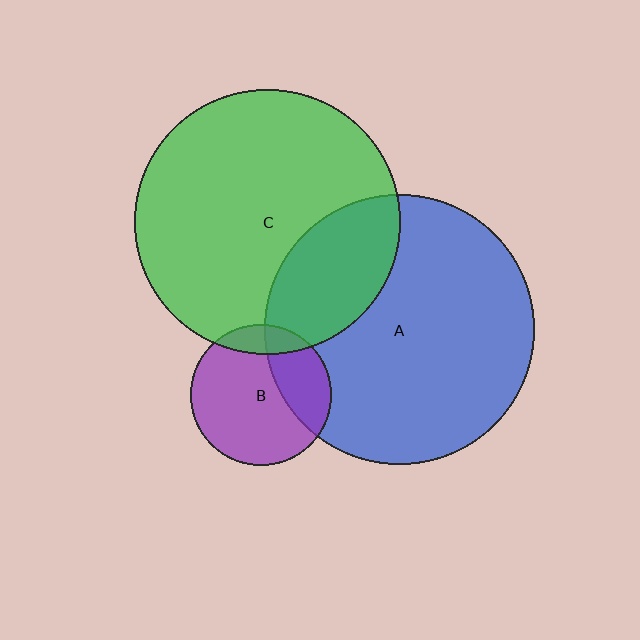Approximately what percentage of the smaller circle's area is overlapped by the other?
Approximately 15%.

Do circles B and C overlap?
Yes.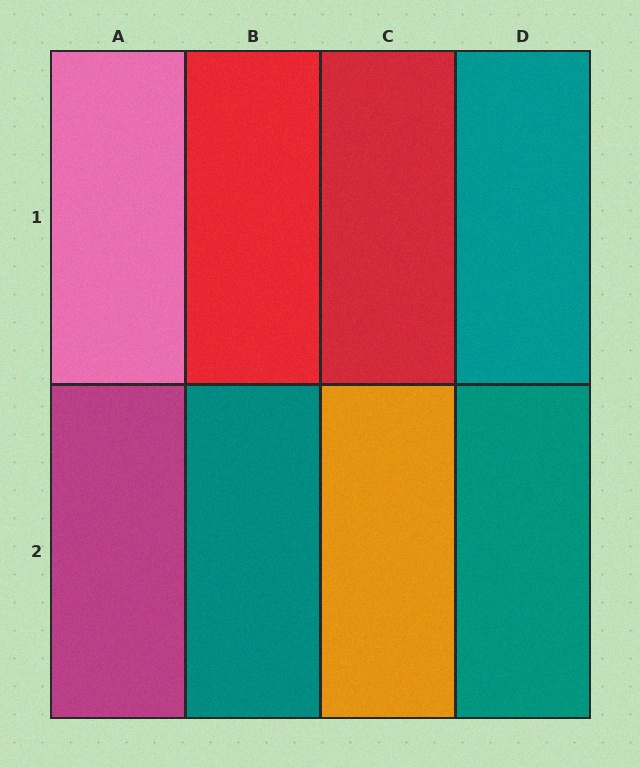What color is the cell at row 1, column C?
Red.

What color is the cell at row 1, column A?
Pink.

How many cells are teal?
3 cells are teal.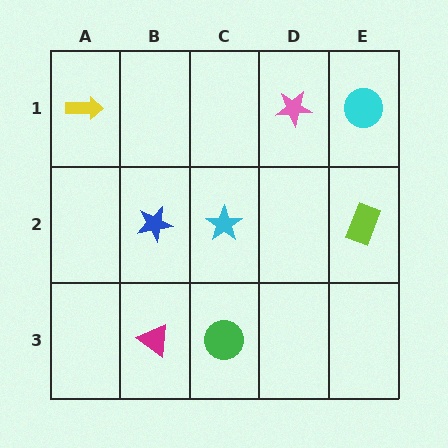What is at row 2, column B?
A blue star.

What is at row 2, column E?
A lime rectangle.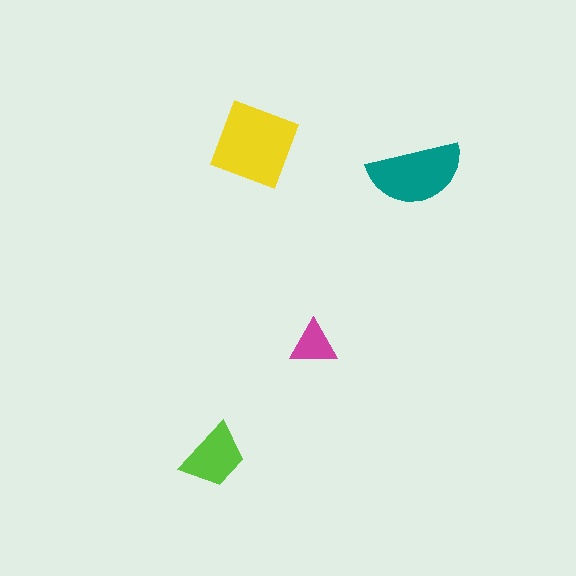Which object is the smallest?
The magenta triangle.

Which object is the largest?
The yellow diamond.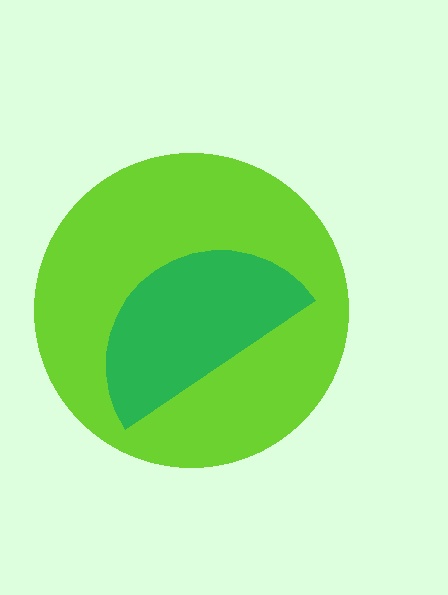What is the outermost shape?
The lime circle.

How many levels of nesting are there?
2.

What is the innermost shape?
The green semicircle.